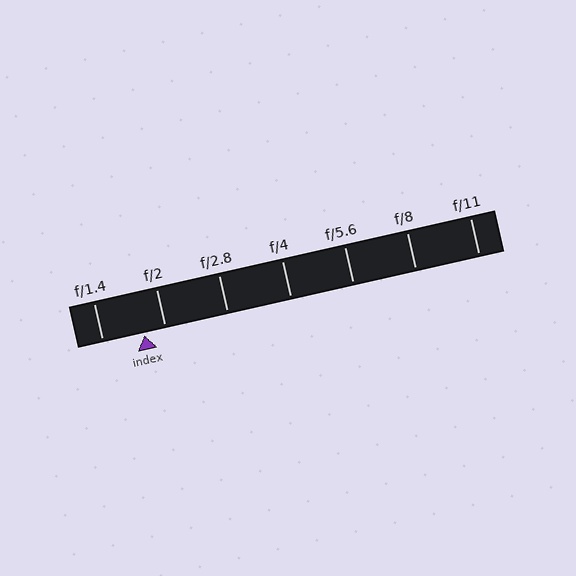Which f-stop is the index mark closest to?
The index mark is closest to f/2.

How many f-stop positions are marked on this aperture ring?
There are 7 f-stop positions marked.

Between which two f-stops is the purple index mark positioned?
The index mark is between f/1.4 and f/2.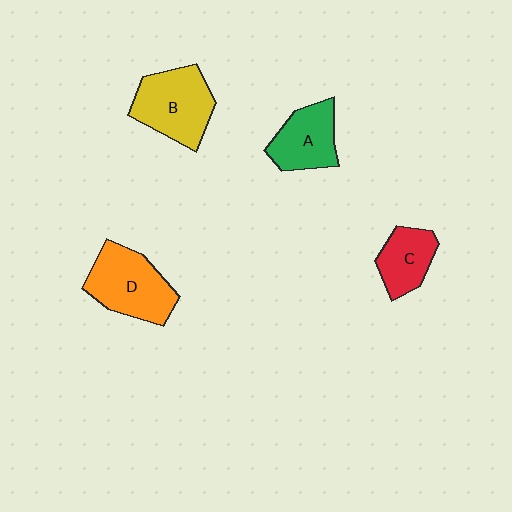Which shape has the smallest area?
Shape C (red).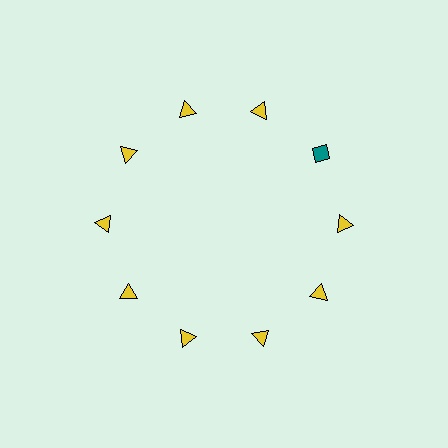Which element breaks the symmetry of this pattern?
The teal diamond at roughly the 2 o'clock position breaks the symmetry. All other shapes are yellow triangles.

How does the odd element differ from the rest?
It differs in both color (teal instead of yellow) and shape (diamond instead of triangle).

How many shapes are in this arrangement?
There are 10 shapes arranged in a ring pattern.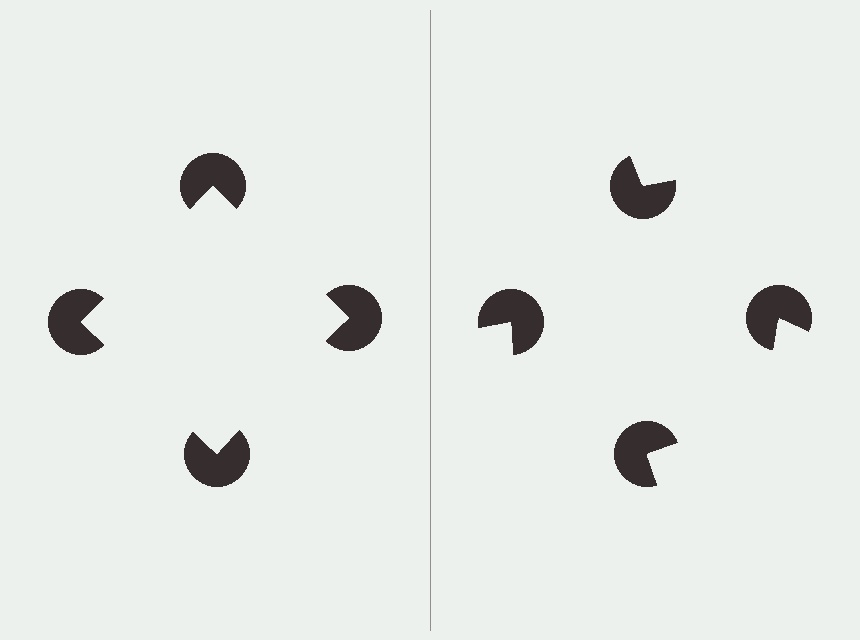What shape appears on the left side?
An illusory square.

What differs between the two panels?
The pac-man discs are positioned identically on both sides; only the wedge orientations differ. On the left they align to a square; on the right they are misaligned.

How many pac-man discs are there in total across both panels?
8 — 4 on each side.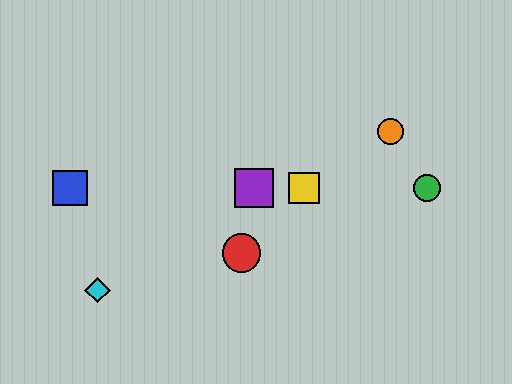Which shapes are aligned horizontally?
The blue square, the green circle, the yellow square, the purple square are aligned horizontally.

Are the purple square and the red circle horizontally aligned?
No, the purple square is at y≈188 and the red circle is at y≈253.